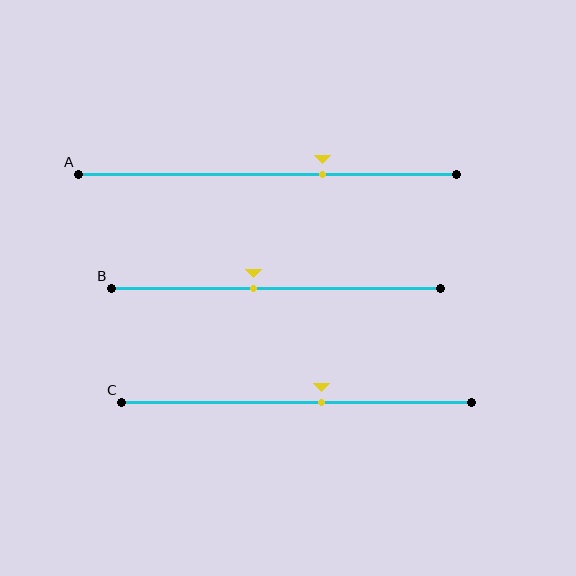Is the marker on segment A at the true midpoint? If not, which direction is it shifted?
No, the marker on segment A is shifted to the right by about 14% of the segment length.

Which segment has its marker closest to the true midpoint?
Segment B has its marker closest to the true midpoint.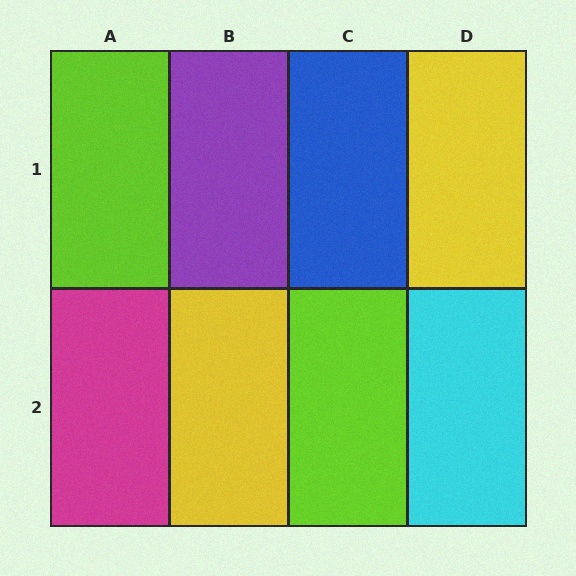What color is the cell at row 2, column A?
Magenta.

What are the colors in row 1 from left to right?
Lime, purple, blue, yellow.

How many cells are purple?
1 cell is purple.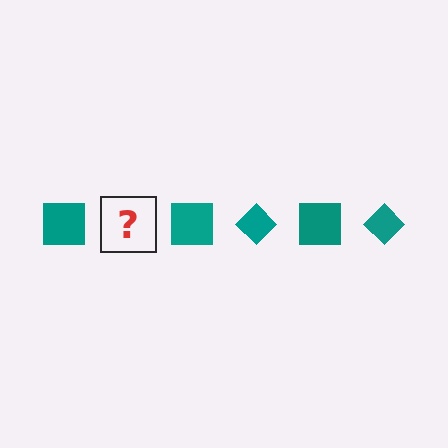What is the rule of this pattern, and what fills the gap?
The rule is that the pattern cycles through square, diamond shapes in teal. The gap should be filled with a teal diamond.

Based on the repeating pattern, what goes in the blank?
The blank should be a teal diamond.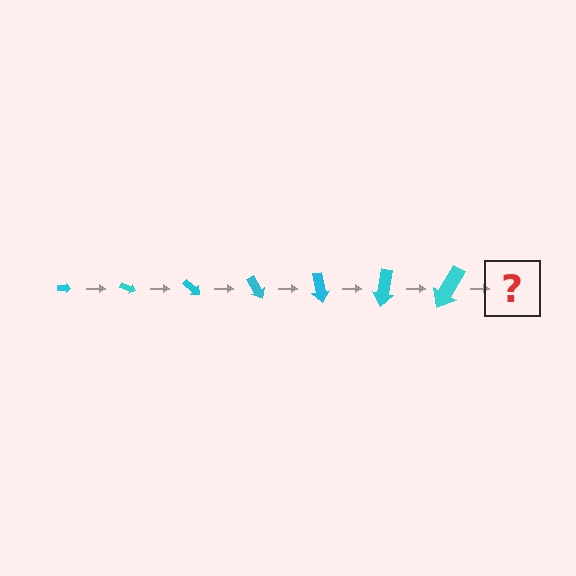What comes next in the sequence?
The next element should be an arrow, larger than the previous one and rotated 140 degrees from the start.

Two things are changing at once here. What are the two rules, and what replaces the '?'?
The two rules are that the arrow grows larger each step and it rotates 20 degrees each step. The '?' should be an arrow, larger than the previous one and rotated 140 degrees from the start.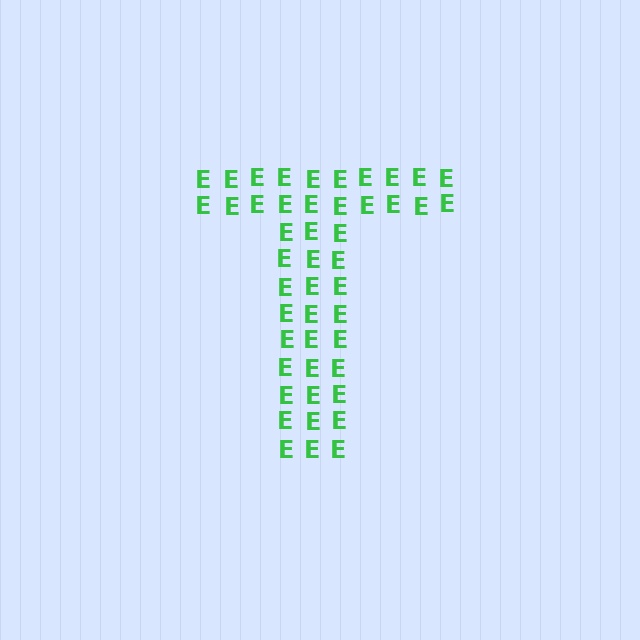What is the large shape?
The large shape is the letter T.